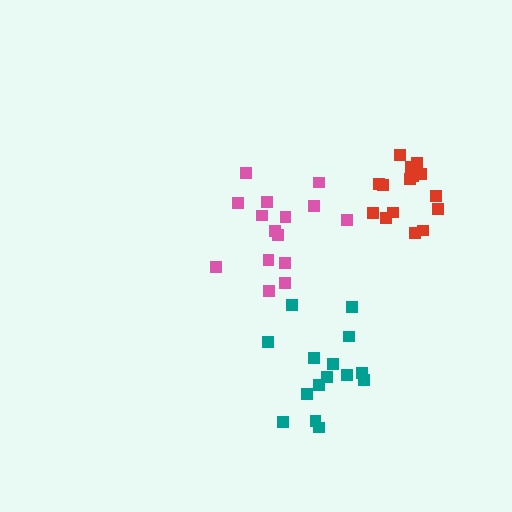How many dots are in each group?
Group 1: 15 dots, Group 2: 15 dots, Group 3: 15 dots (45 total).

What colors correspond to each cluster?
The clusters are colored: pink, teal, red.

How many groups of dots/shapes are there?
There are 3 groups.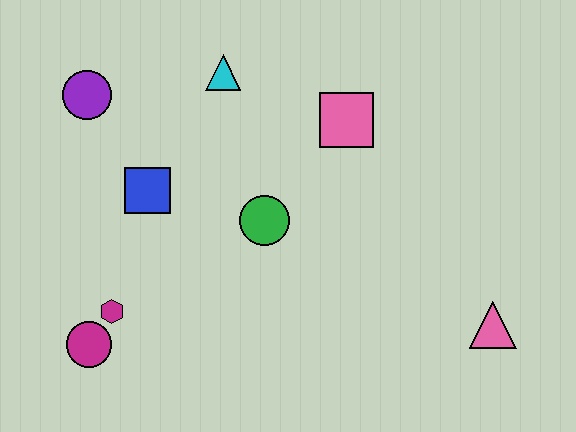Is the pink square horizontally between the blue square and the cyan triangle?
No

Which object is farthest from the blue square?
The pink triangle is farthest from the blue square.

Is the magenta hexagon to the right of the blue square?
No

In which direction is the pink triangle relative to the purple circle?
The pink triangle is to the right of the purple circle.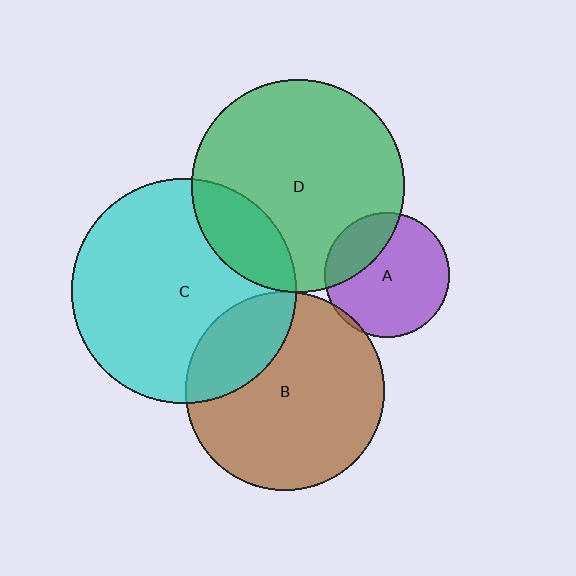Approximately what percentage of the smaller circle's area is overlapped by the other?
Approximately 5%.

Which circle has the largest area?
Circle C (cyan).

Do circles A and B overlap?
Yes.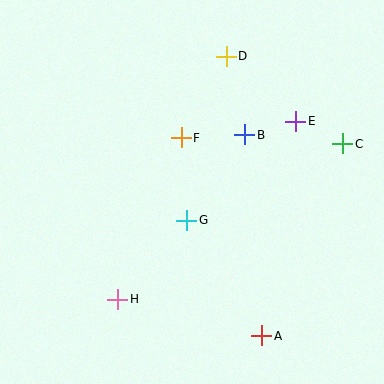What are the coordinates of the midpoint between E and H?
The midpoint between E and H is at (207, 210).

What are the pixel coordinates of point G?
Point G is at (187, 220).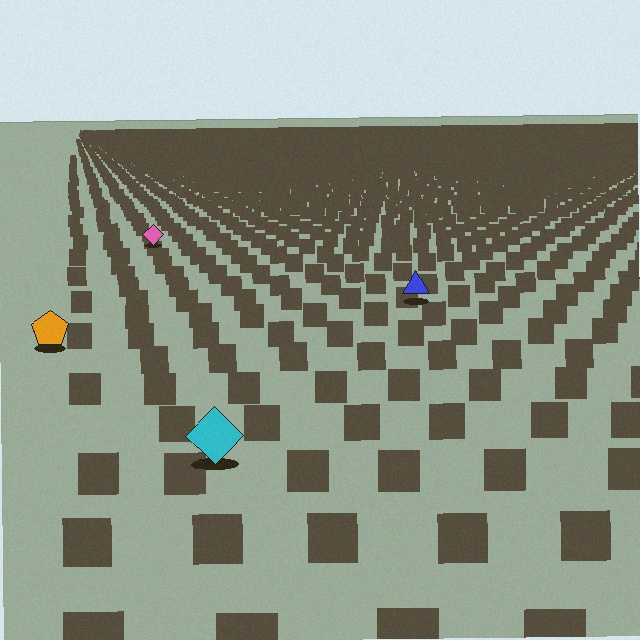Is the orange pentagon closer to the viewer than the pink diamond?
Yes. The orange pentagon is closer — you can tell from the texture gradient: the ground texture is coarser near it.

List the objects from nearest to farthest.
From nearest to farthest: the cyan diamond, the orange pentagon, the blue triangle, the pink diamond.